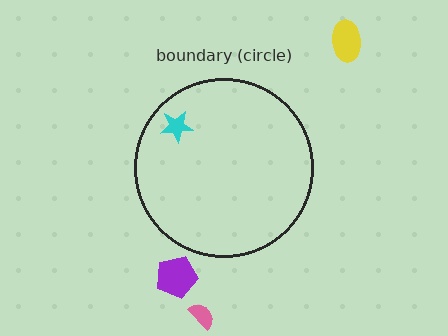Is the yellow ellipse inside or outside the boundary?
Outside.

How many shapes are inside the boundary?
1 inside, 3 outside.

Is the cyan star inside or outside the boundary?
Inside.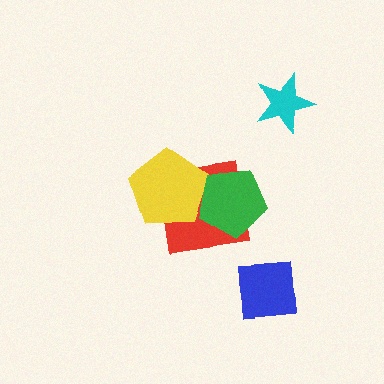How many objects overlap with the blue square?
0 objects overlap with the blue square.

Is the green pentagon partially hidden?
No, no other shape covers it.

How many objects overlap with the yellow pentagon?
2 objects overlap with the yellow pentagon.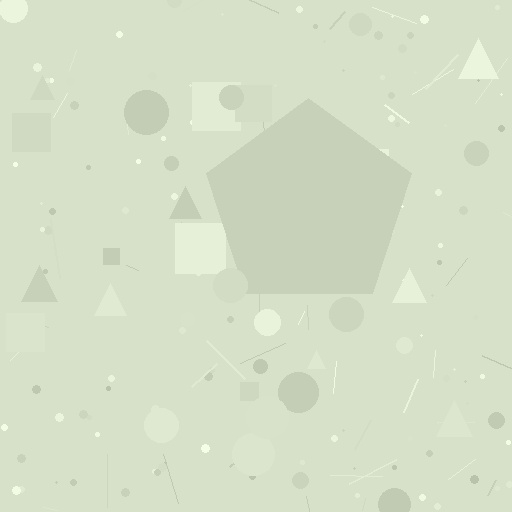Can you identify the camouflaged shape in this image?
The camouflaged shape is a pentagon.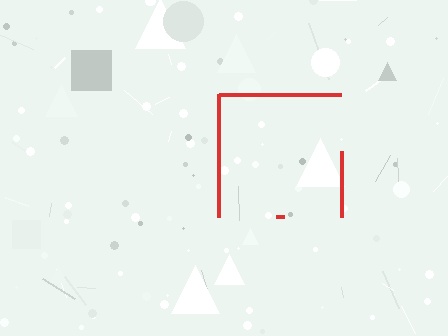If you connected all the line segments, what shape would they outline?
They would outline a square.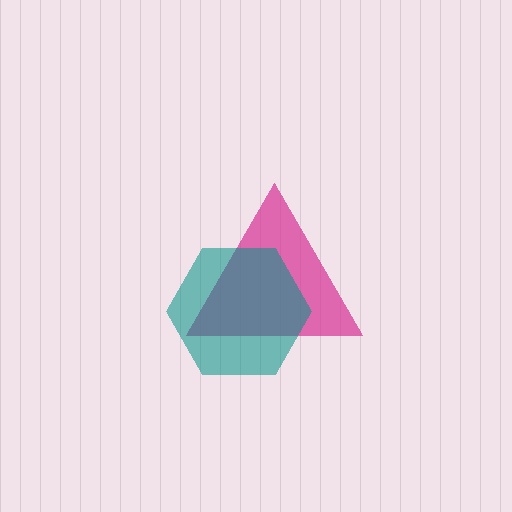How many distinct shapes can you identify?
There are 2 distinct shapes: a magenta triangle, a teal hexagon.